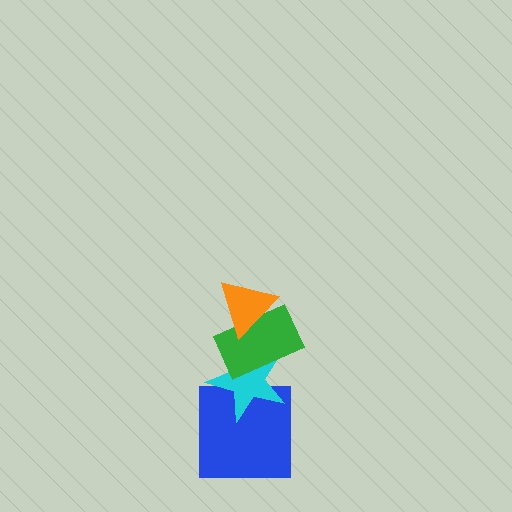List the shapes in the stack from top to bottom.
From top to bottom: the orange triangle, the green rectangle, the cyan star, the blue square.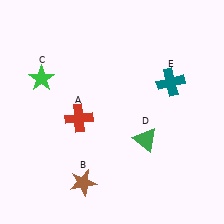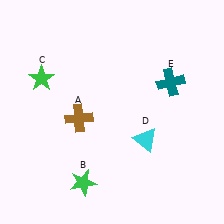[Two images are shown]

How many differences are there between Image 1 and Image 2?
There are 3 differences between the two images.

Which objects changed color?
A changed from red to brown. B changed from brown to green. D changed from green to cyan.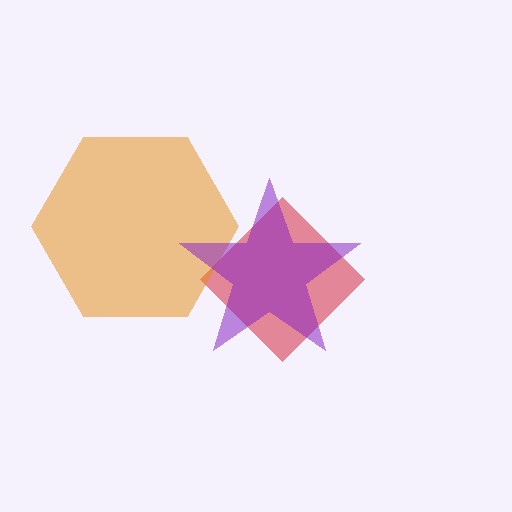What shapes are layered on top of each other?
The layered shapes are: a red diamond, an orange hexagon, a purple star.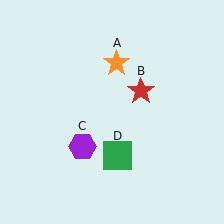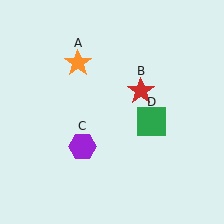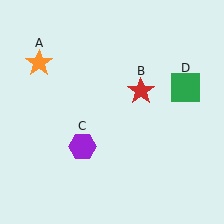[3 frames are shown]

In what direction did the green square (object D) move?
The green square (object D) moved up and to the right.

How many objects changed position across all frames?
2 objects changed position: orange star (object A), green square (object D).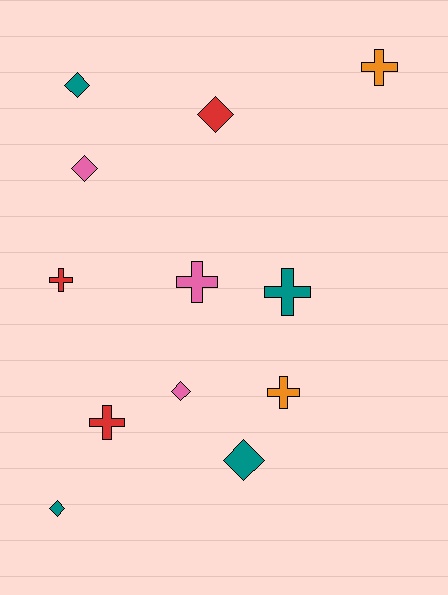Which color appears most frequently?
Teal, with 4 objects.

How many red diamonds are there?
There is 1 red diamond.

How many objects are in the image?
There are 12 objects.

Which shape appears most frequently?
Diamond, with 6 objects.